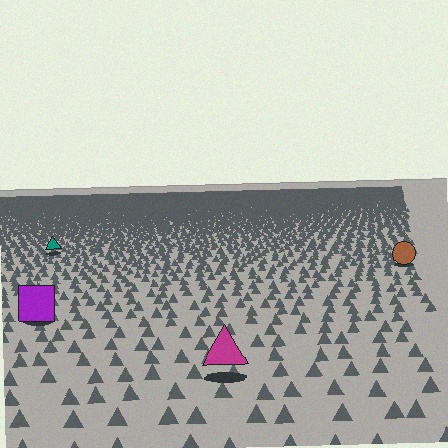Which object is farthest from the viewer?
The teal triangle is farthest from the viewer. It appears smaller and the ground texture around it is denser.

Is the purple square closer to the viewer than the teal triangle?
Yes. The purple square is closer — you can tell from the texture gradient: the ground texture is coarser near it.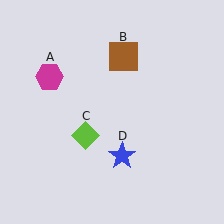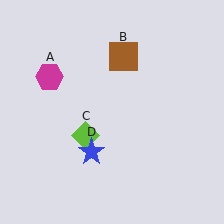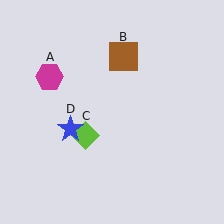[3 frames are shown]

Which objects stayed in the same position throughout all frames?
Magenta hexagon (object A) and brown square (object B) and lime diamond (object C) remained stationary.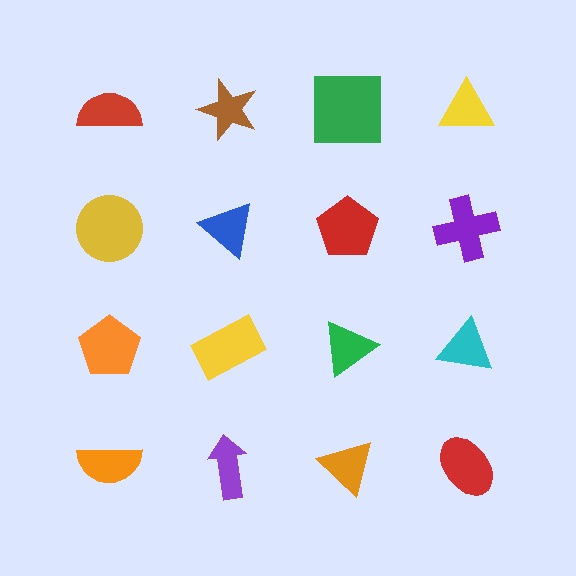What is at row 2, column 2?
A blue triangle.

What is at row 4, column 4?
A red ellipse.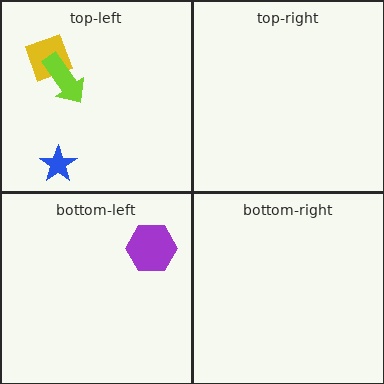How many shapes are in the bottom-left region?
1.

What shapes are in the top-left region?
The blue star, the yellow diamond, the lime arrow.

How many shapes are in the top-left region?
3.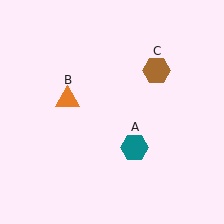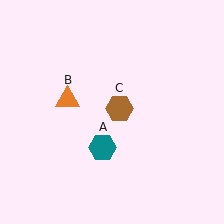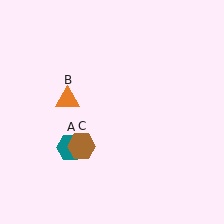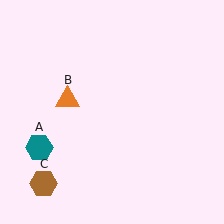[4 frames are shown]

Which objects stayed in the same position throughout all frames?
Orange triangle (object B) remained stationary.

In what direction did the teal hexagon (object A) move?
The teal hexagon (object A) moved left.